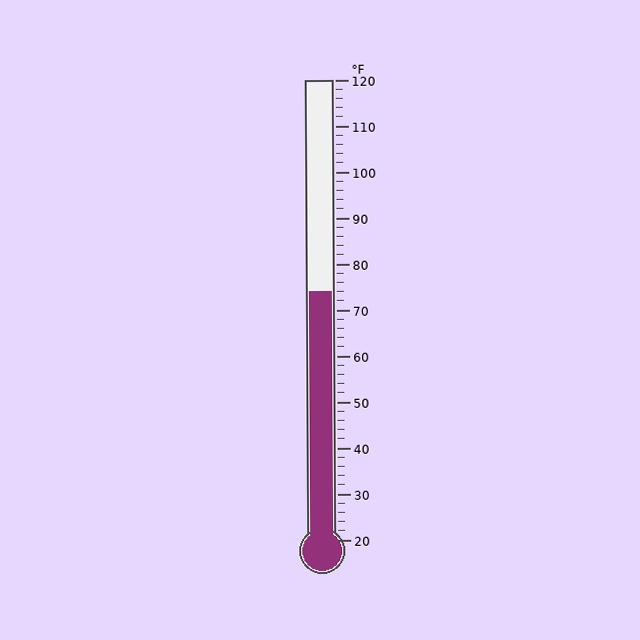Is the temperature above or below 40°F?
The temperature is above 40°F.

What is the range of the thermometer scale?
The thermometer scale ranges from 20°F to 120°F.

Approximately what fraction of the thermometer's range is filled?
The thermometer is filled to approximately 55% of its range.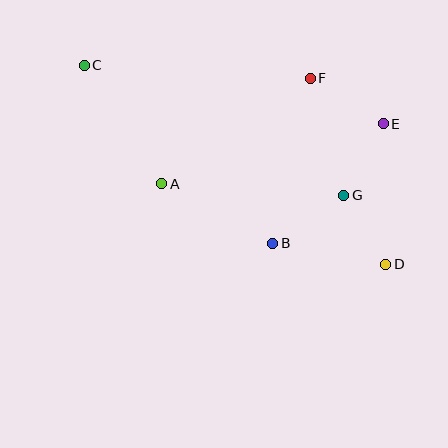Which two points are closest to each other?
Points D and G are closest to each other.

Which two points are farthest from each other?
Points C and D are farthest from each other.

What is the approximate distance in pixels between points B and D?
The distance between B and D is approximately 115 pixels.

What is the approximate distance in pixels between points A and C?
The distance between A and C is approximately 141 pixels.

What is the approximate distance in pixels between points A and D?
The distance between A and D is approximately 238 pixels.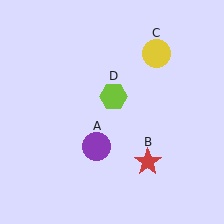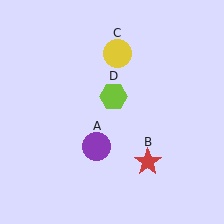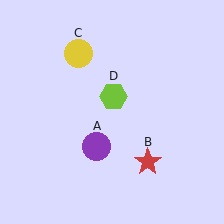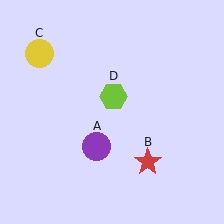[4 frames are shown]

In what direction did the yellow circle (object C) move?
The yellow circle (object C) moved left.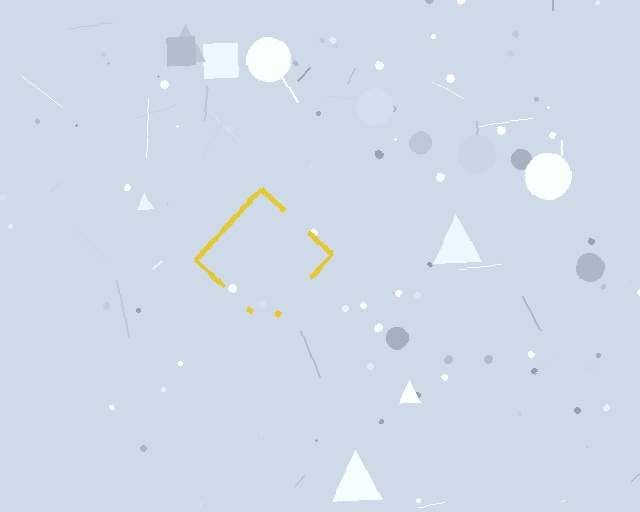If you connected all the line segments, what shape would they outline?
They would outline a diamond.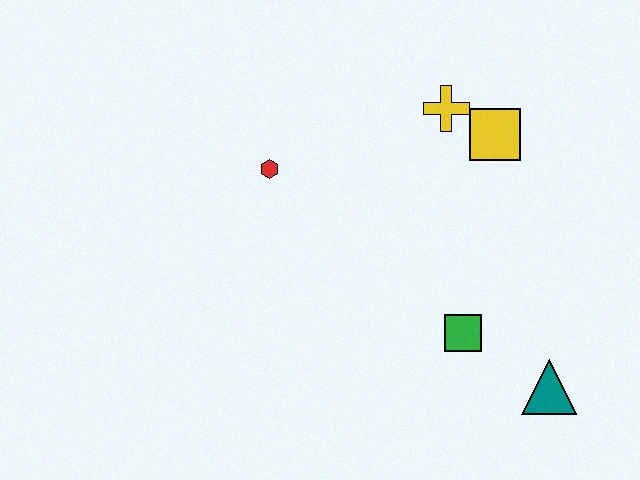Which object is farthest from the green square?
The red hexagon is farthest from the green square.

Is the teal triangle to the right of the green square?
Yes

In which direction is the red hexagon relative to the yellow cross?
The red hexagon is to the left of the yellow cross.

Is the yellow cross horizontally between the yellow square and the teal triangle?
No